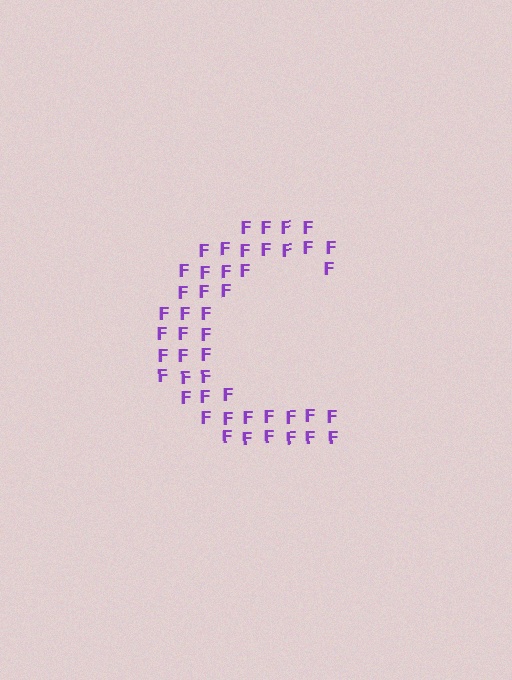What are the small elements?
The small elements are letter F's.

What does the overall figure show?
The overall figure shows the letter C.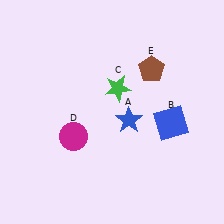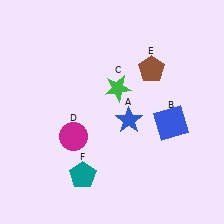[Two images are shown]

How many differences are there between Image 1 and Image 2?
There is 1 difference between the two images.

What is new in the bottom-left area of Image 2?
A teal pentagon (F) was added in the bottom-left area of Image 2.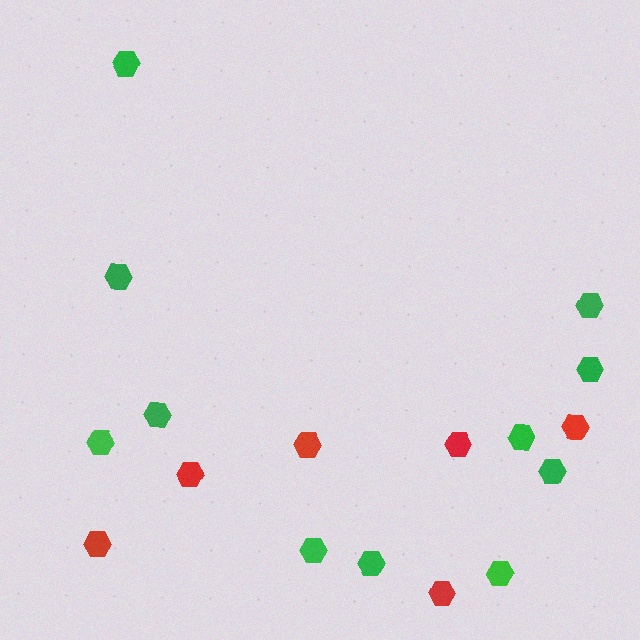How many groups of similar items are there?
There are 2 groups: one group of green hexagons (11) and one group of red hexagons (6).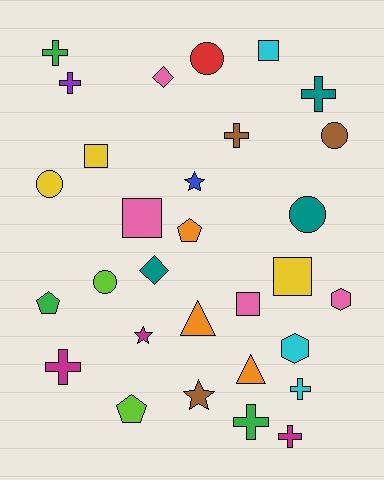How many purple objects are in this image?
There is 1 purple object.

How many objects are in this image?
There are 30 objects.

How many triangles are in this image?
There are 2 triangles.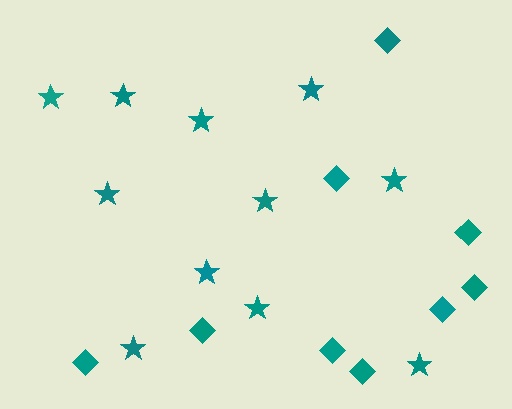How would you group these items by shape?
There are 2 groups: one group of stars (11) and one group of diamonds (9).